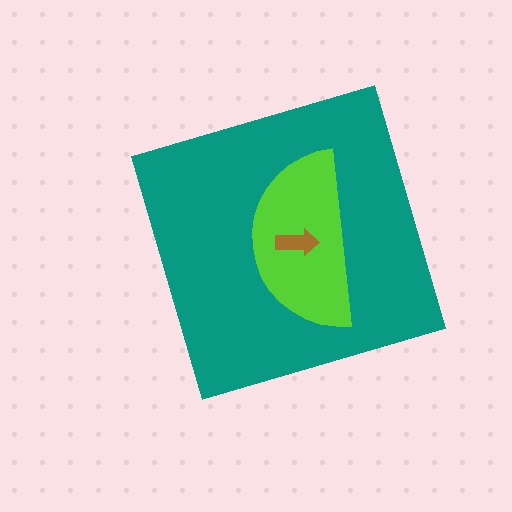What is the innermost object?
The brown arrow.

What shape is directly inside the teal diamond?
The lime semicircle.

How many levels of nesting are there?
3.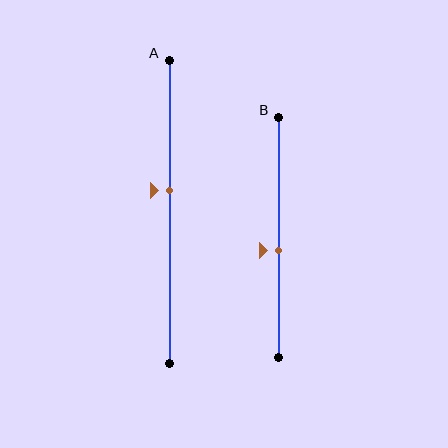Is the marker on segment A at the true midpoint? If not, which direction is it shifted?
No, the marker on segment A is shifted upward by about 7% of the segment length.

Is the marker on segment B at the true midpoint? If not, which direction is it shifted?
No, the marker on segment B is shifted downward by about 6% of the segment length.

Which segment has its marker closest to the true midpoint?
Segment B has its marker closest to the true midpoint.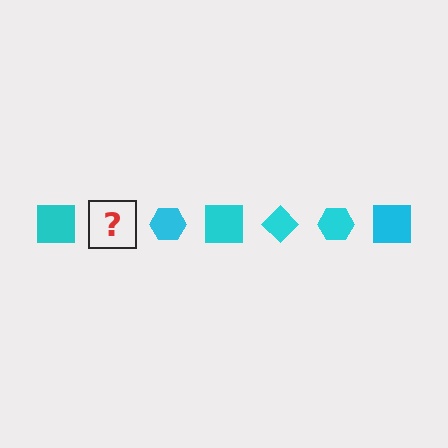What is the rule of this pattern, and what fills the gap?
The rule is that the pattern cycles through square, diamond, hexagon shapes in cyan. The gap should be filled with a cyan diamond.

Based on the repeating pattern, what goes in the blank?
The blank should be a cyan diamond.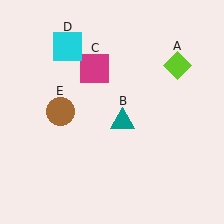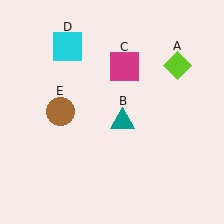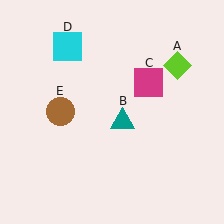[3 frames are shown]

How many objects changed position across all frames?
1 object changed position: magenta square (object C).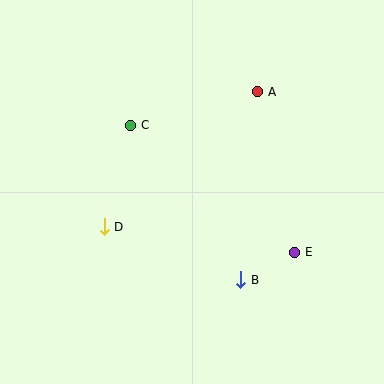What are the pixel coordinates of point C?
Point C is at (131, 125).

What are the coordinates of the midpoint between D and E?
The midpoint between D and E is at (200, 239).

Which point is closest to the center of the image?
Point C at (131, 125) is closest to the center.